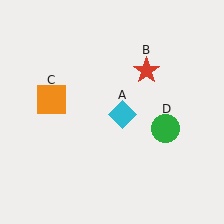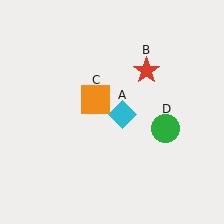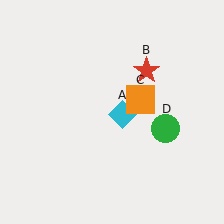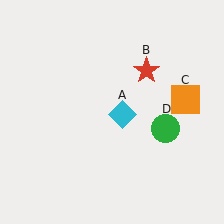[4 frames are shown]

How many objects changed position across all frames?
1 object changed position: orange square (object C).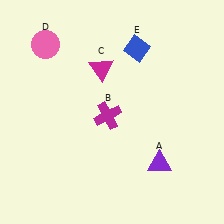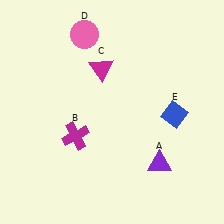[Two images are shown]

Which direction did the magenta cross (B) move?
The magenta cross (B) moved left.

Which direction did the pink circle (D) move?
The pink circle (D) moved right.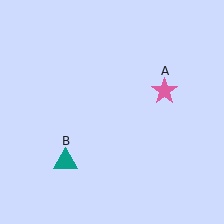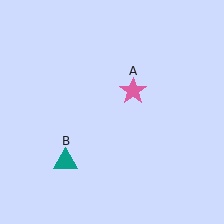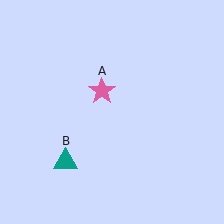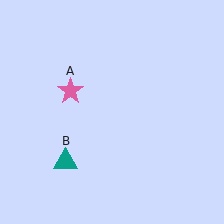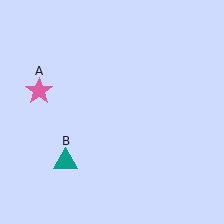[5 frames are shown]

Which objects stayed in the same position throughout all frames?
Teal triangle (object B) remained stationary.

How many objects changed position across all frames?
1 object changed position: pink star (object A).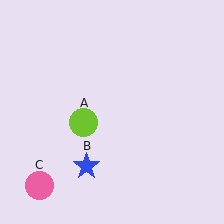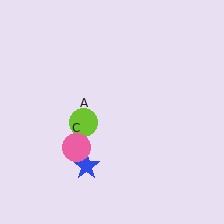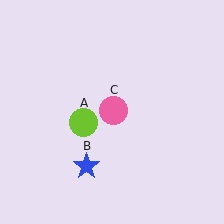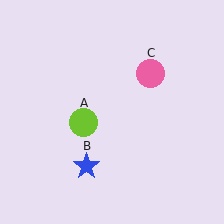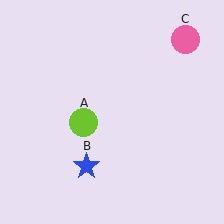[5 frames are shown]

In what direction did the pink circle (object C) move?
The pink circle (object C) moved up and to the right.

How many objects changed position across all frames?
1 object changed position: pink circle (object C).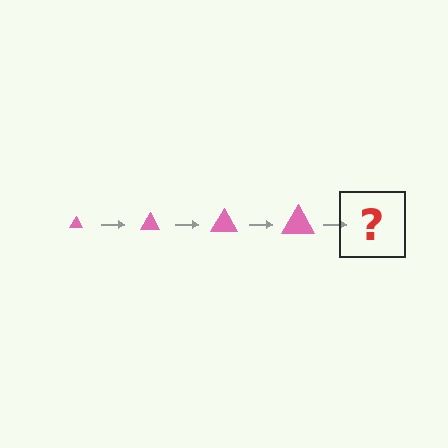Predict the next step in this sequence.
The next step is a pink triangle, larger than the previous one.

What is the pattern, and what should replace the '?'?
The pattern is that the triangle gets progressively larger each step. The '?' should be a pink triangle, larger than the previous one.